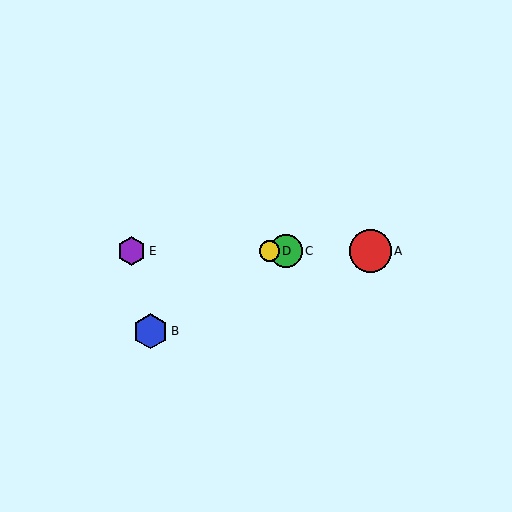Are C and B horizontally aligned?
No, C is at y≈251 and B is at y≈331.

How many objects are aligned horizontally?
4 objects (A, C, D, E) are aligned horizontally.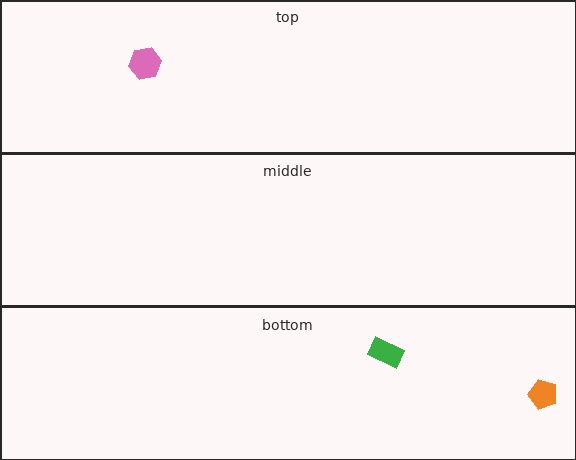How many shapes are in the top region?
1.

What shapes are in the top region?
The pink hexagon.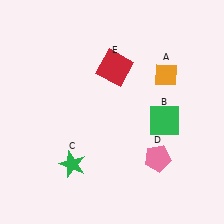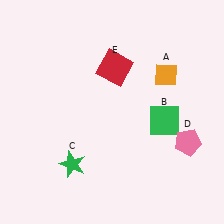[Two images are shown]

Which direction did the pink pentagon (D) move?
The pink pentagon (D) moved right.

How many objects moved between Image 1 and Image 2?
1 object moved between the two images.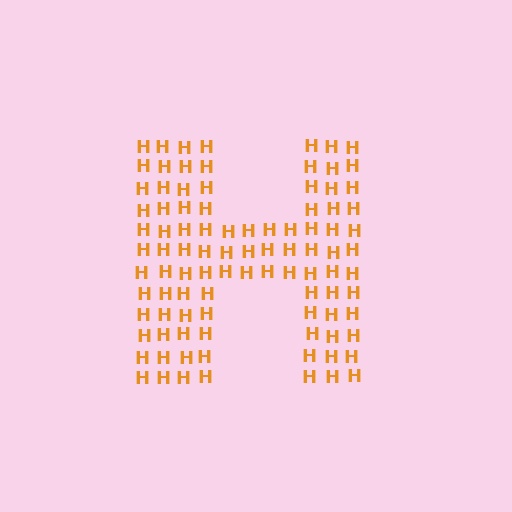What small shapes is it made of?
It is made of small letter H's.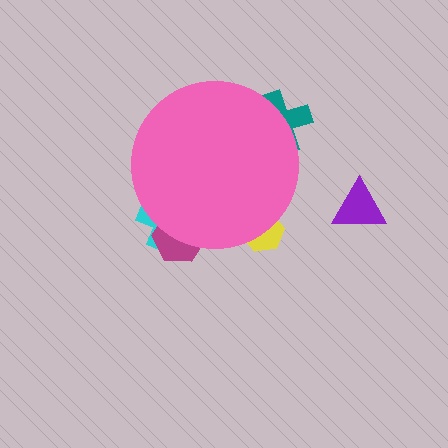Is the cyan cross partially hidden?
Yes, the cyan cross is partially hidden behind the pink circle.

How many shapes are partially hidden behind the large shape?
4 shapes are partially hidden.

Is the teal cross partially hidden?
Yes, the teal cross is partially hidden behind the pink circle.